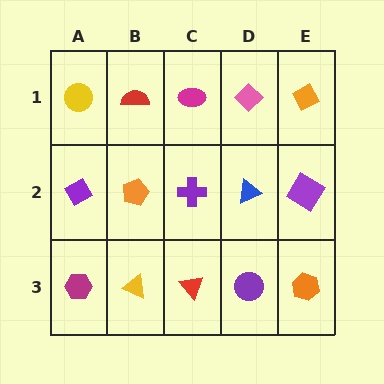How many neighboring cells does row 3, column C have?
3.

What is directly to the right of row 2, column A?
An orange pentagon.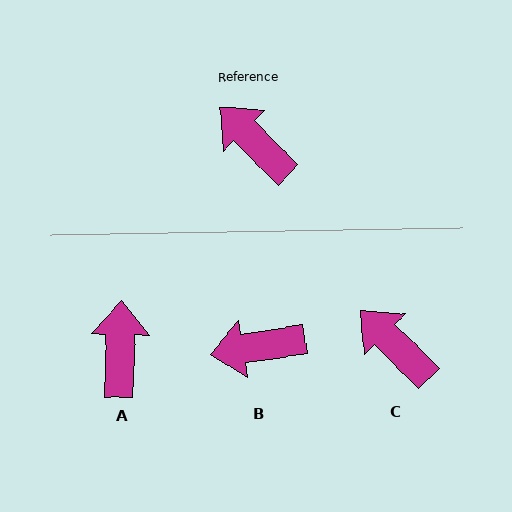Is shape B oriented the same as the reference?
No, it is off by about 54 degrees.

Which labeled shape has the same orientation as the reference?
C.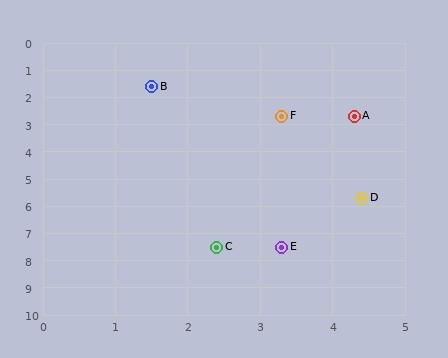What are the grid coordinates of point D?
Point D is at approximately (4.4, 5.7).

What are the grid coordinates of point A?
Point A is at approximately (4.3, 2.7).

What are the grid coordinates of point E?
Point E is at approximately (3.3, 7.5).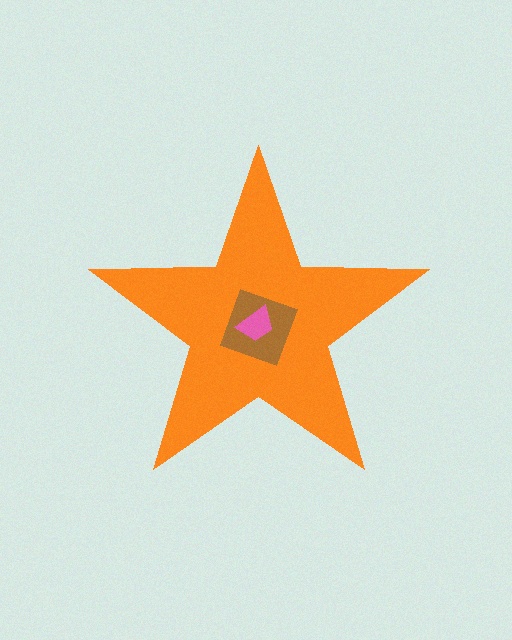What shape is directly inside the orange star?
The brown diamond.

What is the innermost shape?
The pink trapezoid.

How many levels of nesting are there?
3.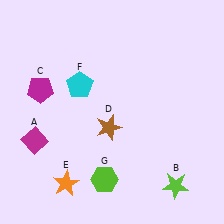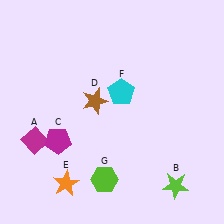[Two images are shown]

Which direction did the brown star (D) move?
The brown star (D) moved up.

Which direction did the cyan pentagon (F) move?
The cyan pentagon (F) moved right.